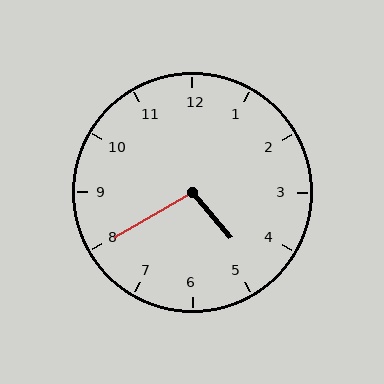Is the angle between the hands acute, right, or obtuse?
It is obtuse.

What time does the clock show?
4:40.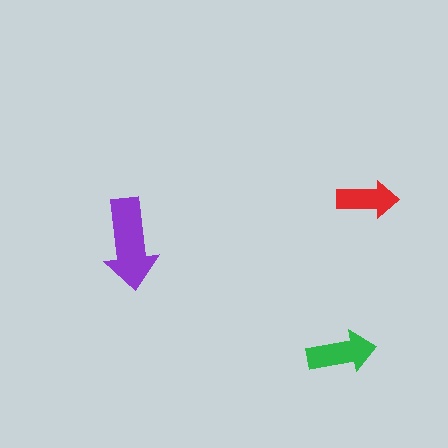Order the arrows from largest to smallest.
the purple one, the green one, the red one.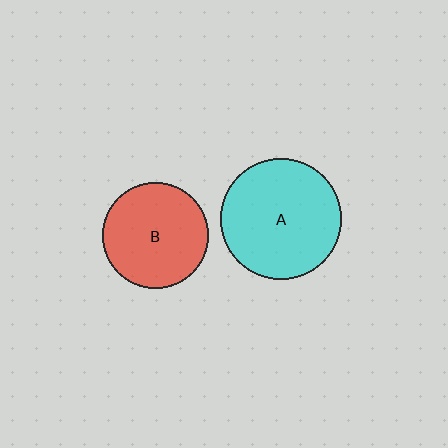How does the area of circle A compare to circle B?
Approximately 1.3 times.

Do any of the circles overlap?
No, none of the circles overlap.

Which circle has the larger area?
Circle A (cyan).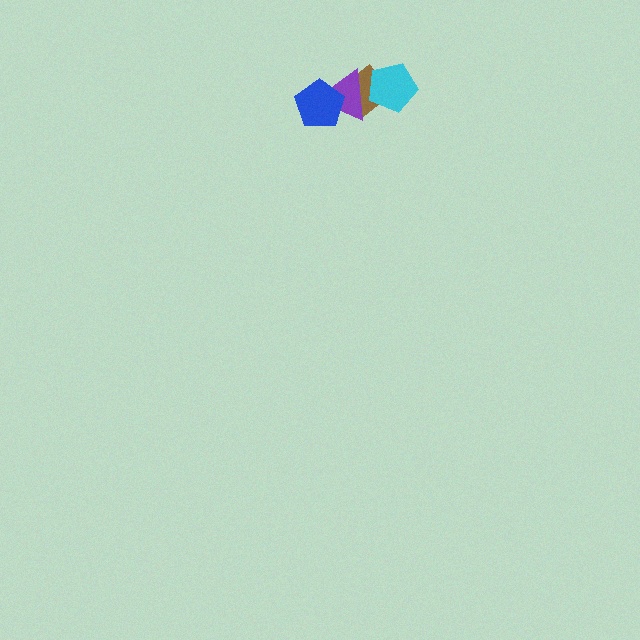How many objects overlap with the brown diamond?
2 objects overlap with the brown diamond.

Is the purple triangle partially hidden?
Yes, it is partially covered by another shape.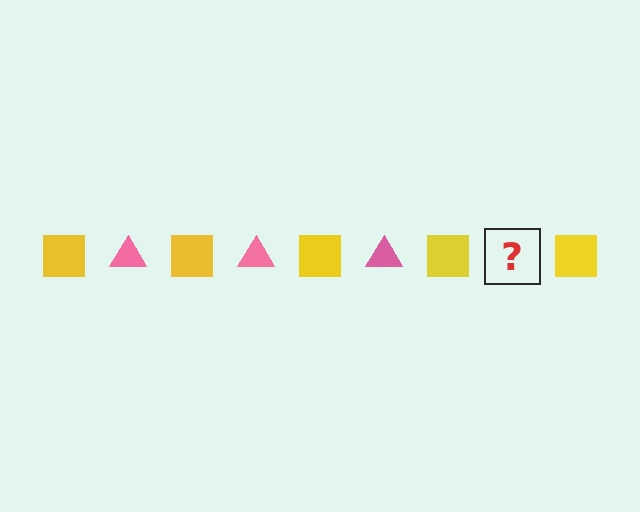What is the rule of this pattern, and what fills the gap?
The rule is that the pattern alternates between yellow square and pink triangle. The gap should be filled with a pink triangle.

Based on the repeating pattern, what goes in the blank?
The blank should be a pink triangle.